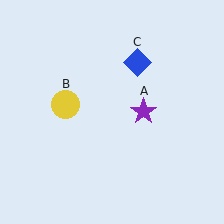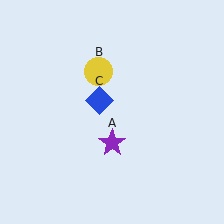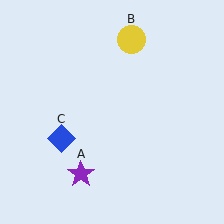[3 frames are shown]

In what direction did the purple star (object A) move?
The purple star (object A) moved down and to the left.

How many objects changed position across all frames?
3 objects changed position: purple star (object A), yellow circle (object B), blue diamond (object C).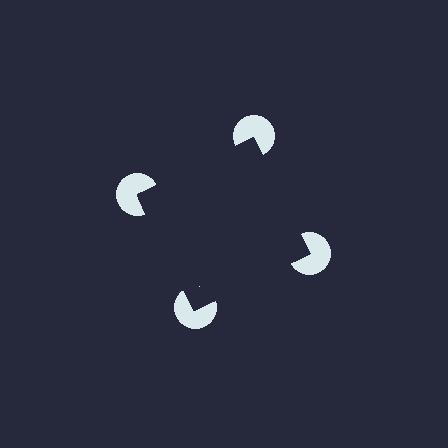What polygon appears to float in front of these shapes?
An illusory square — its edges are inferred from the aligned wedge cuts in the pac-man discs, not physically drawn.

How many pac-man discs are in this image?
There are 4 — one at each vertex of the illusory square.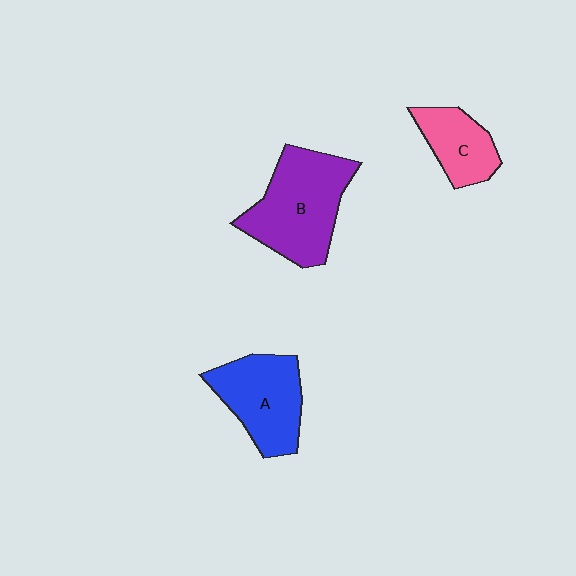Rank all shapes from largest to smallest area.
From largest to smallest: B (purple), A (blue), C (pink).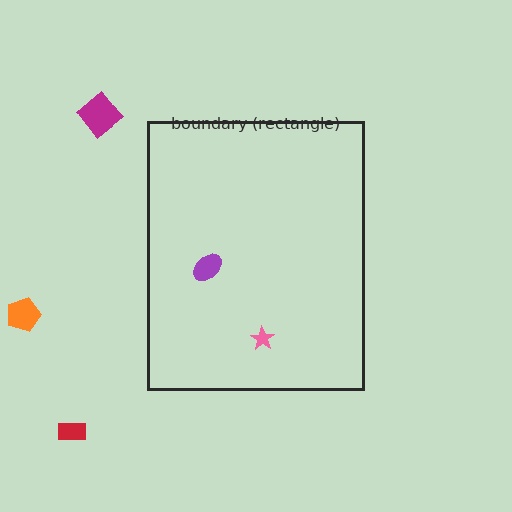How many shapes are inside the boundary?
2 inside, 3 outside.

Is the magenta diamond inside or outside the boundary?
Outside.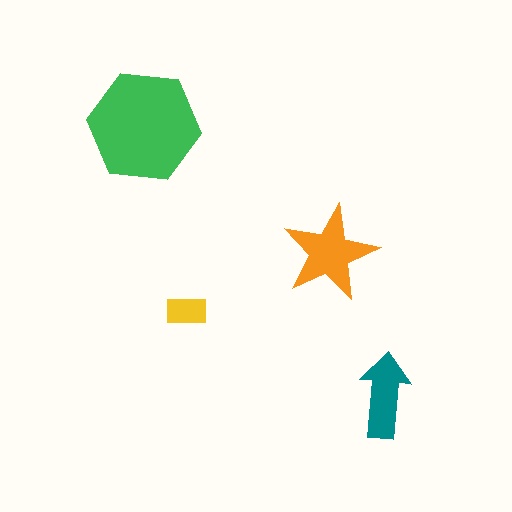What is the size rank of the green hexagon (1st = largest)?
1st.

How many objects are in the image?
There are 4 objects in the image.